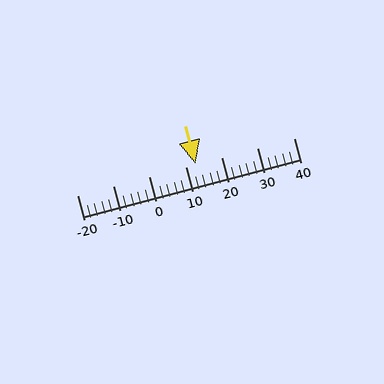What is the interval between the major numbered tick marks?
The major tick marks are spaced 10 units apart.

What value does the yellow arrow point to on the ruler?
The yellow arrow points to approximately 13.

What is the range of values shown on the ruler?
The ruler shows values from -20 to 40.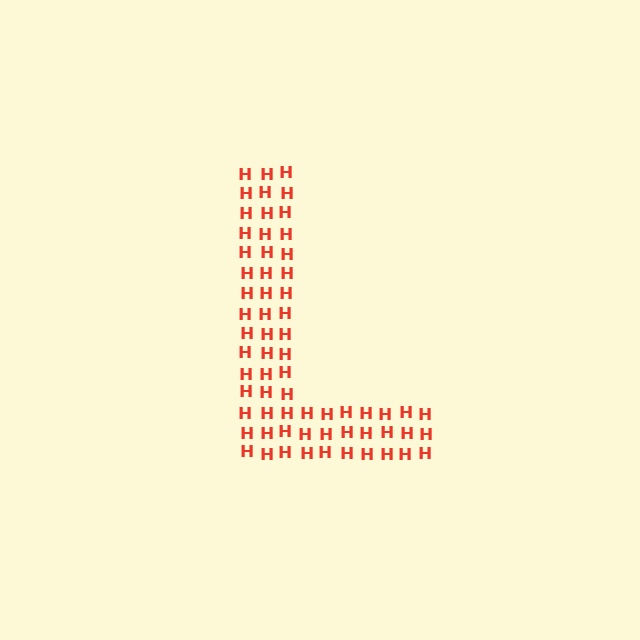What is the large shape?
The large shape is the letter L.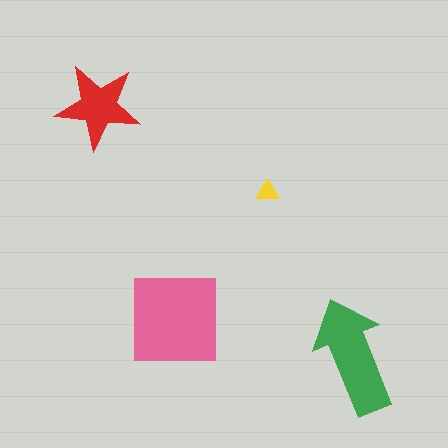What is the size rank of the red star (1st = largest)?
3rd.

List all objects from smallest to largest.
The yellow triangle, the red star, the green arrow, the pink square.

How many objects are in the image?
There are 4 objects in the image.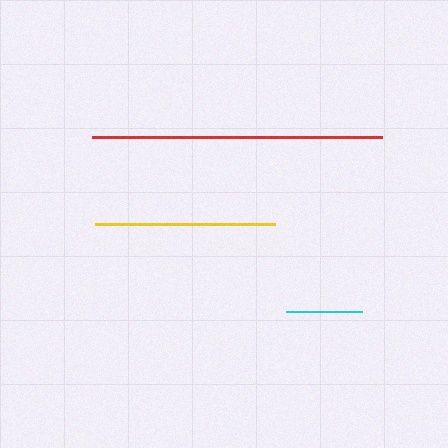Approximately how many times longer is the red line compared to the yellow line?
The red line is approximately 1.6 times the length of the yellow line.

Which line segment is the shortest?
The cyan line is the shortest at approximately 76 pixels.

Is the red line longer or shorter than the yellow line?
The red line is longer than the yellow line.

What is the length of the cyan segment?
The cyan segment is approximately 76 pixels long.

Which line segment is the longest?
The red line is the longest at approximately 290 pixels.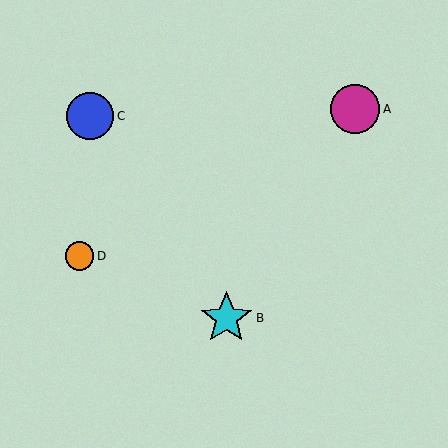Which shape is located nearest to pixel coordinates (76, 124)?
The blue circle (labeled C) at (90, 116) is nearest to that location.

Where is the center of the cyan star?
The center of the cyan star is at (226, 318).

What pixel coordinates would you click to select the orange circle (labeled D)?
Click at (80, 256) to select the orange circle D.